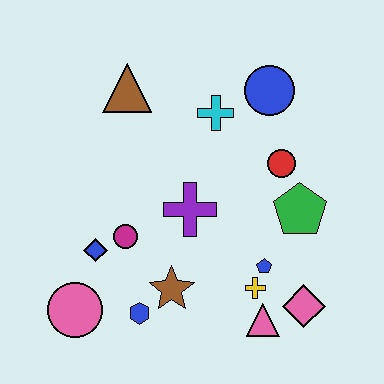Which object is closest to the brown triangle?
The cyan cross is closest to the brown triangle.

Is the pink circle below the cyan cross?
Yes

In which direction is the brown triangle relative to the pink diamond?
The brown triangle is above the pink diamond.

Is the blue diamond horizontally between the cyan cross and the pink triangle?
No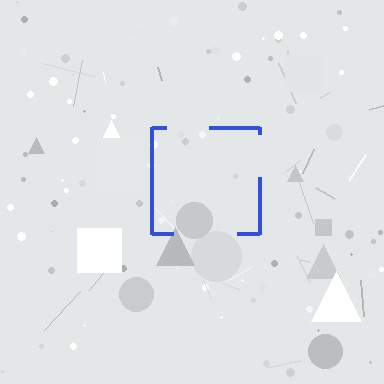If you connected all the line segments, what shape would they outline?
They would outline a square.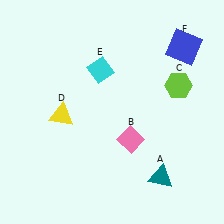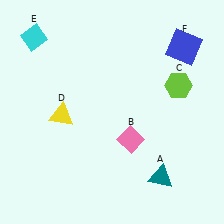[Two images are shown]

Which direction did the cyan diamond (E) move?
The cyan diamond (E) moved left.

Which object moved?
The cyan diamond (E) moved left.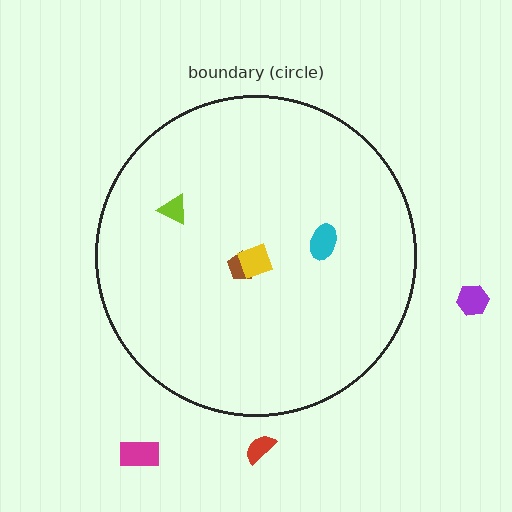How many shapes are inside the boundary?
4 inside, 3 outside.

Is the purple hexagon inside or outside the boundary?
Outside.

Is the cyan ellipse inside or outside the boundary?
Inside.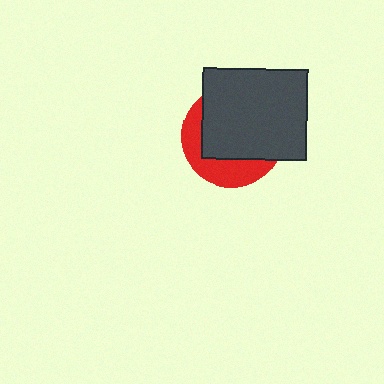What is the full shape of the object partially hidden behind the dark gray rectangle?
The partially hidden object is a red circle.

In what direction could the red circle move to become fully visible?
The red circle could move toward the lower-left. That would shift it out from behind the dark gray rectangle entirely.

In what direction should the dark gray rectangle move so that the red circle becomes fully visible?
The dark gray rectangle should move toward the upper-right. That is the shortest direction to clear the overlap and leave the red circle fully visible.